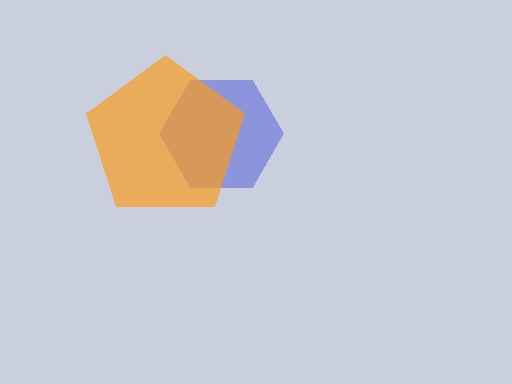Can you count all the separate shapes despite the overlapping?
Yes, there are 2 separate shapes.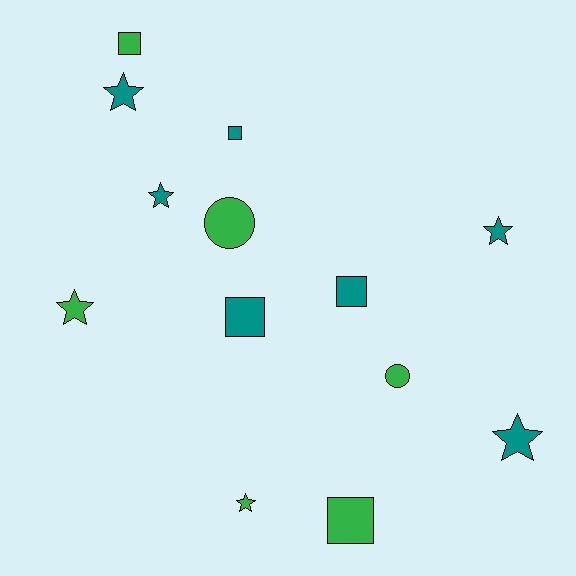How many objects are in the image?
There are 13 objects.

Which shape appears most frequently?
Star, with 6 objects.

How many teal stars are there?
There are 4 teal stars.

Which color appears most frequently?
Teal, with 7 objects.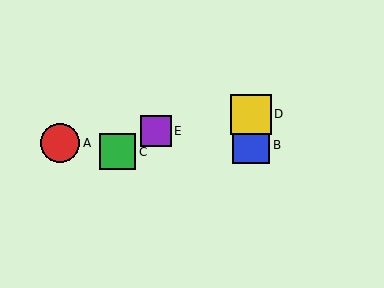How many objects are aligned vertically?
2 objects (B, D) are aligned vertically.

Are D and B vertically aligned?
Yes, both are at x≈251.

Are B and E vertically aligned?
No, B is at x≈251 and E is at x≈156.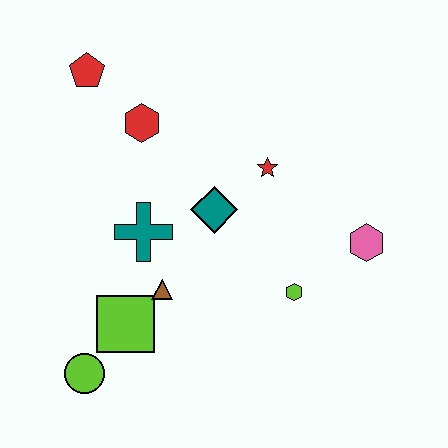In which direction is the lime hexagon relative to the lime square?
The lime hexagon is to the right of the lime square.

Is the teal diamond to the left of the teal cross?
No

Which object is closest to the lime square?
The brown triangle is closest to the lime square.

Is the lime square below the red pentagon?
Yes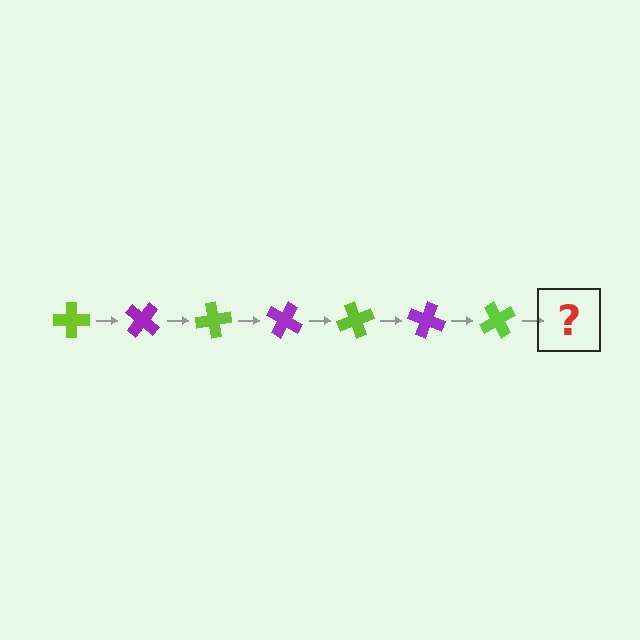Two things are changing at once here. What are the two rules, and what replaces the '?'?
The two rules are that it rotates 40 degrees each step and the color cycles through lime and purple. The '?' should be a purple cross, rotated 280 degrees from the start.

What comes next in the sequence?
The next element should be a purple cross, rotated 280 degrees from the start.